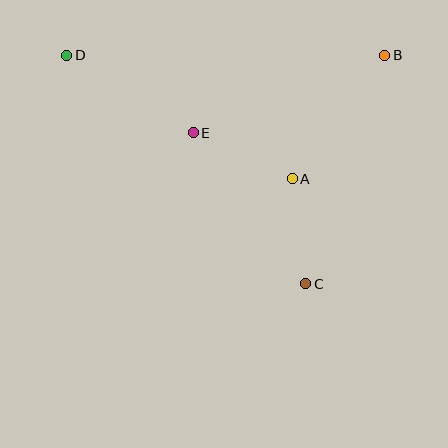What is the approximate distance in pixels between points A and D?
The distance between A and D is approximately 257 pixels.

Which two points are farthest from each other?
Points C and D are farthest from each other.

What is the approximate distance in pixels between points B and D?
The distance between B and D is approximately 318 pixels.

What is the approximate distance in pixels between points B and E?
The distance between B and E is approximately 207 pixels.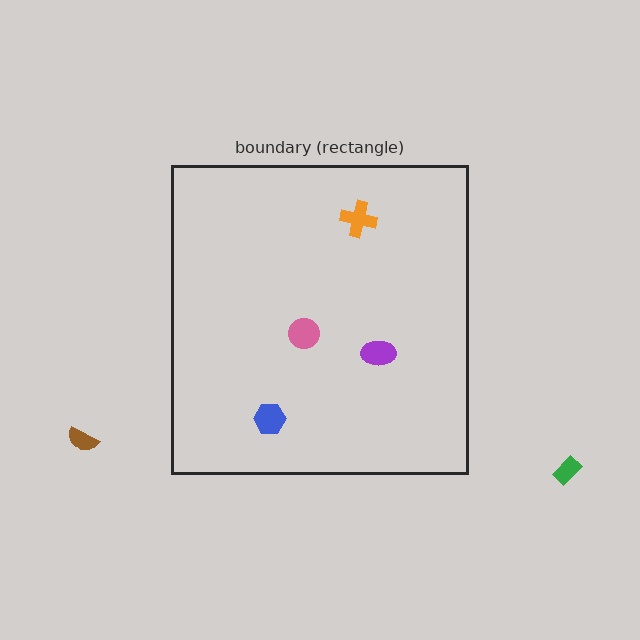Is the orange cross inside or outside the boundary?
Inside.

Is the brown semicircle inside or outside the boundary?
Outside.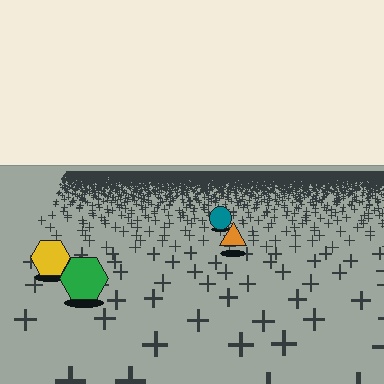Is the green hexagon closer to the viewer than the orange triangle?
Yes. The green hexagon is closer — you can tell from the texture gradient: the ground texture is coarser near it.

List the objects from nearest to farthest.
From nearest to farthest: the green hexagon, the yellow hexagon, the orange triangle, the teal circle.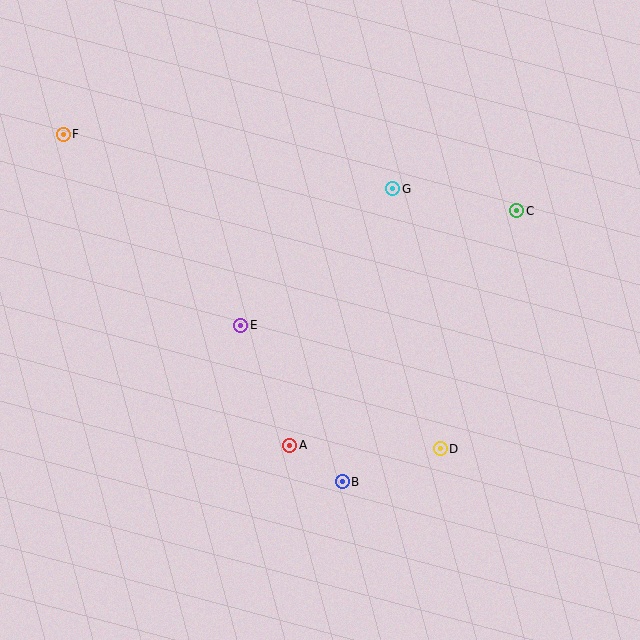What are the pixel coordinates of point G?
Point G is at (393, 189).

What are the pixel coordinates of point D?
Point D is at (440, 449).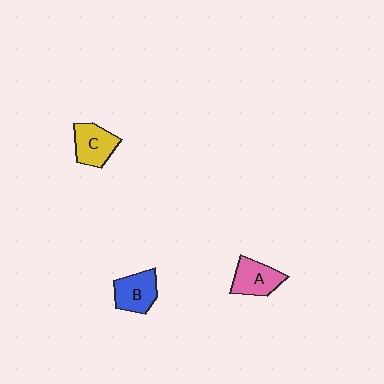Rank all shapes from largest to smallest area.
From largest to smallest: B (blue), C (yellow), A (pink).